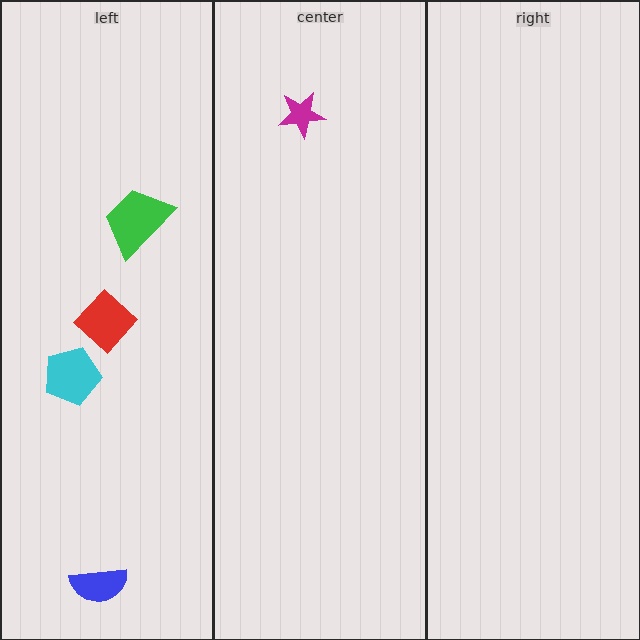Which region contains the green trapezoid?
The left region.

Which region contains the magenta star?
The center region.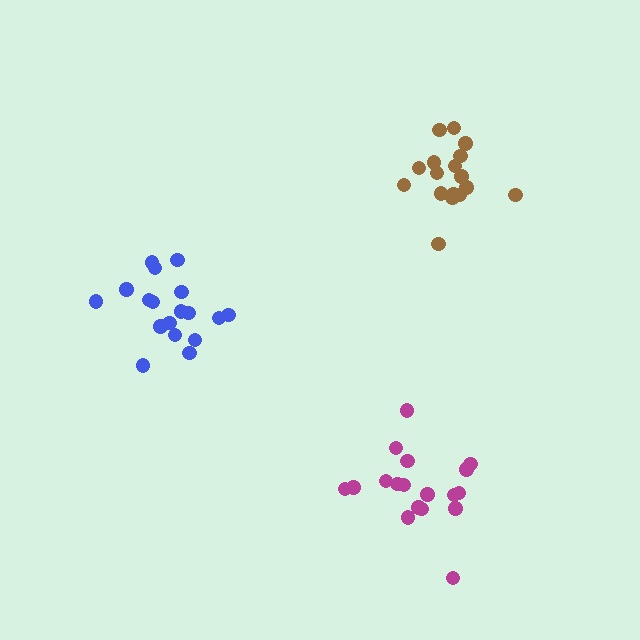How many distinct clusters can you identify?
There are 3 distinct clusters.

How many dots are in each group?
Group 1: 17 dots, Group 2: 18 dots, Group 3: 18 dots (53 total).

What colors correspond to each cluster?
The clusters are colored: brown, blue, magenta.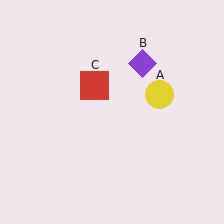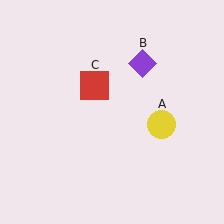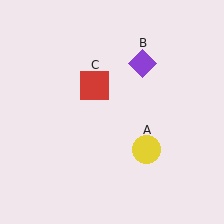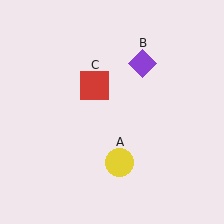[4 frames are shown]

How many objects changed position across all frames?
1 object changed position: yellow circle (object A).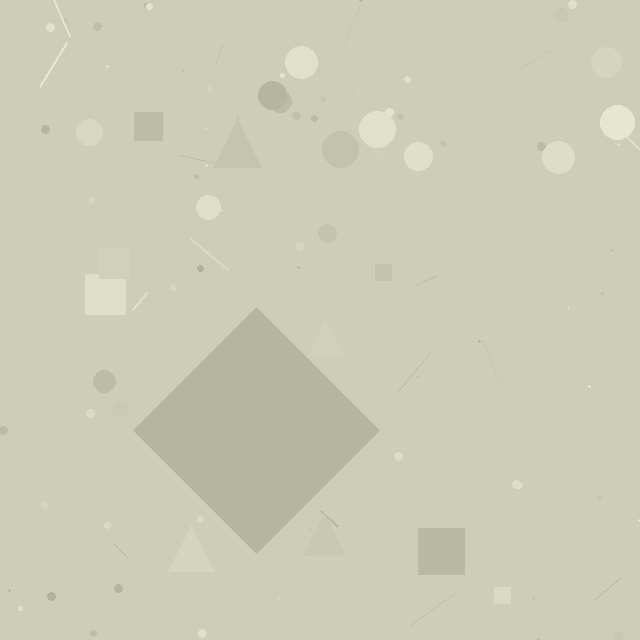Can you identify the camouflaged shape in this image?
The camouflaged shape is a diamond.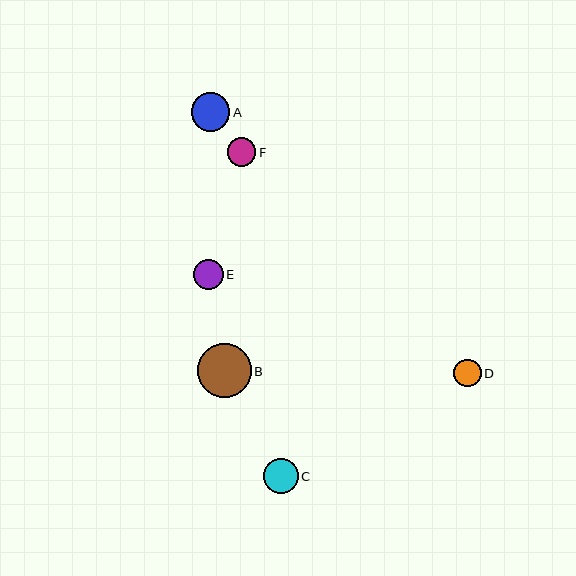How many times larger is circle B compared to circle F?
Circle B is approximately 1.9 times the size of circle F.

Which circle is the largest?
Circle B is the largest with a size of approximately 54 pixels.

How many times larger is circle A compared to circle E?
Circle A is approximately 1.3 times the size of circle E.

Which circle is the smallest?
Circle D is the smallest with a size of approximately 27 pixels.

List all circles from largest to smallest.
From largest to smallest: B, A, C, E, F, D.